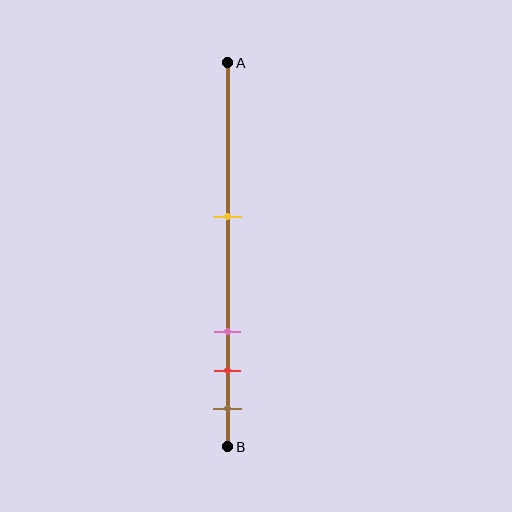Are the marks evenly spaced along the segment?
No, the marks are not evenly spaced.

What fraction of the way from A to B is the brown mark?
The brown mark is approximately 90% (0.9) of the way from A to B.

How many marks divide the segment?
There are 4 marks dividing the segment.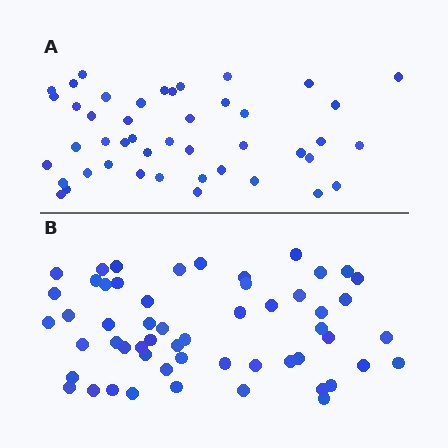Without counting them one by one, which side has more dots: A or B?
Region B (the bottom region) has more dots.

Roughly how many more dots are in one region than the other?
Region B has roughly 10 or so more dots than region A.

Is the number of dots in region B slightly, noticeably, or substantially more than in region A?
Region B has only slightly more — the two regions are fairly close. The ratio is roughly 1.2 to 1.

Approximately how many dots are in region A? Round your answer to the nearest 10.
About 40 dots. (The exact count is 45, which rounds to 40.)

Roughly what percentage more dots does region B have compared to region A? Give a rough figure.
About 20% more.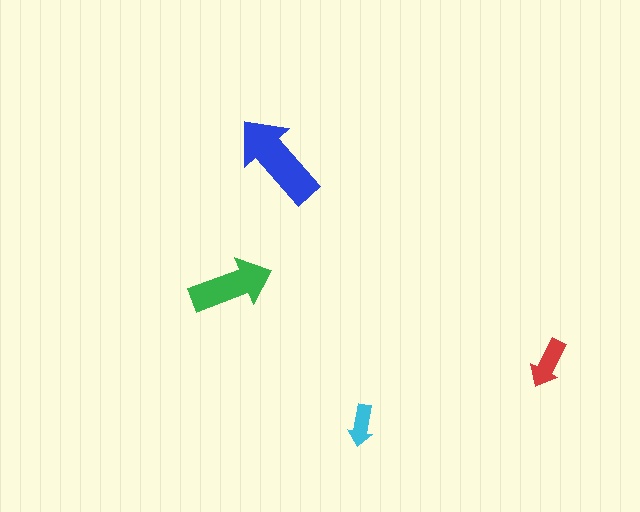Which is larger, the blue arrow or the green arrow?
The blue one.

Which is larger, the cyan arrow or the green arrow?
The green one.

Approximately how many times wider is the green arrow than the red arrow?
About 1.5 times wider.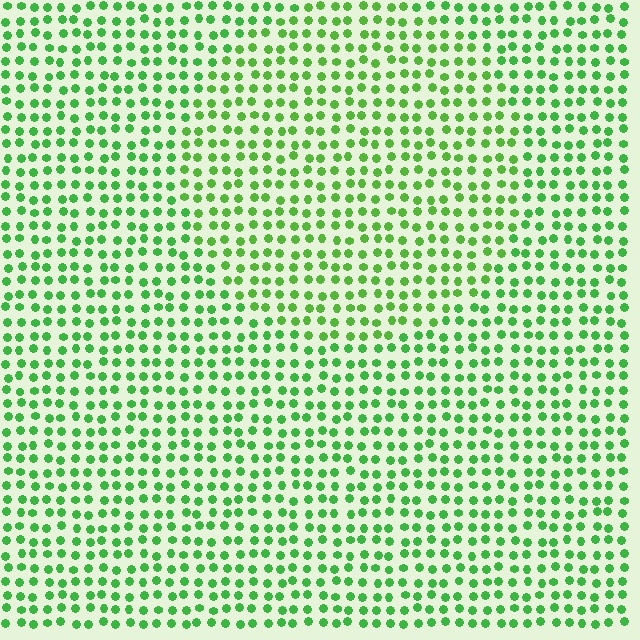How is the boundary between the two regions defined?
The boundary is defined purely by a slight shift in hue (about 17 degrees). Spacing, size, and orientation are identical on both sides.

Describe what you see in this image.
The image is filled with small green elements in a uniform arrangement. A circle-shaped region is visible where the elements are tinted to a slightly different hue, forming a subtle color boundary.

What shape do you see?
I see a circle.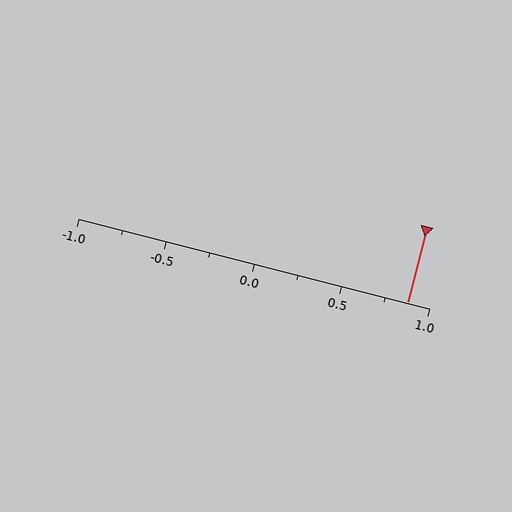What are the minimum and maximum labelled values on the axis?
The axis runs from -1.0 to 1.0.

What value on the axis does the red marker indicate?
The marker indicates approximately 0.88.